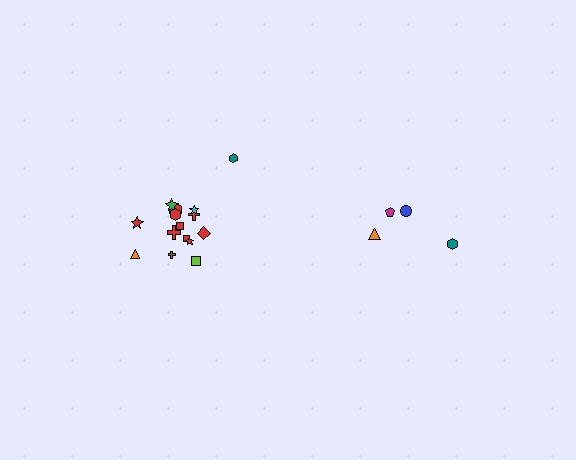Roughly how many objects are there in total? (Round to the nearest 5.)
Roughly 20 objects in total.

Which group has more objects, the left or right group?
The left group.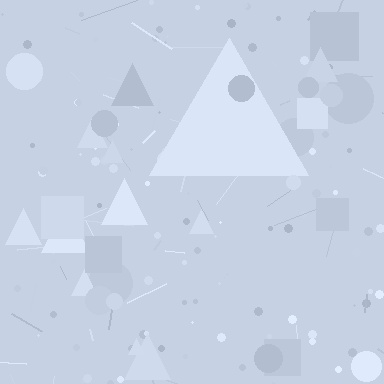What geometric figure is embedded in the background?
A triangle is embedded in the background.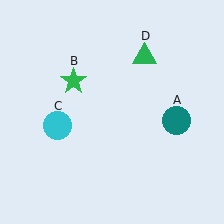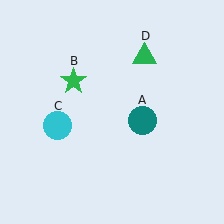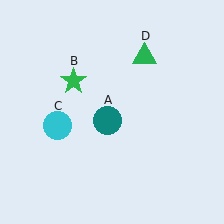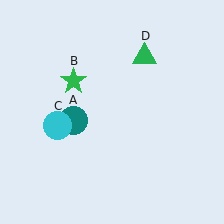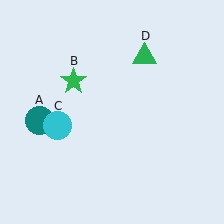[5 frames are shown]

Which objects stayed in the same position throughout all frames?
Green star (object B) and cyan circle (object C) and green triangle (object D) remained stationary.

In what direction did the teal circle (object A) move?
The teal circle (object A) moved left.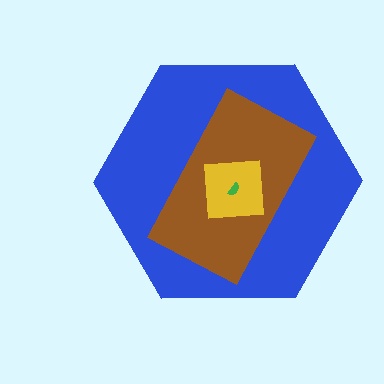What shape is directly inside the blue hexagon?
The brown rectangle.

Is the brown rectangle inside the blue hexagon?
Yes.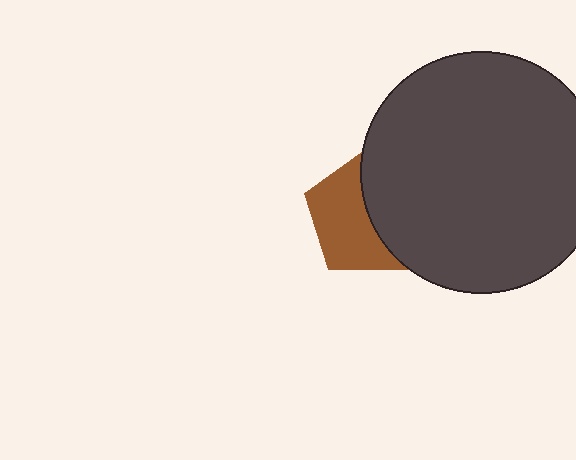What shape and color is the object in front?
The object in front is a dark gray circle.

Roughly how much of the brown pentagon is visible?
About half of it is visible (roughly 54%).